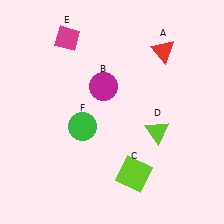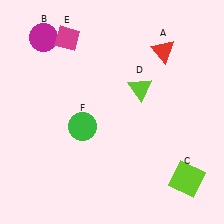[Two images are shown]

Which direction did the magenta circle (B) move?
The magenta circle (B) moved left.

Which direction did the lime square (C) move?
The lime square (C) moved right.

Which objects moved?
The objects that moved are: the magenta circle (B), the lime square (C), the lime triangle (D).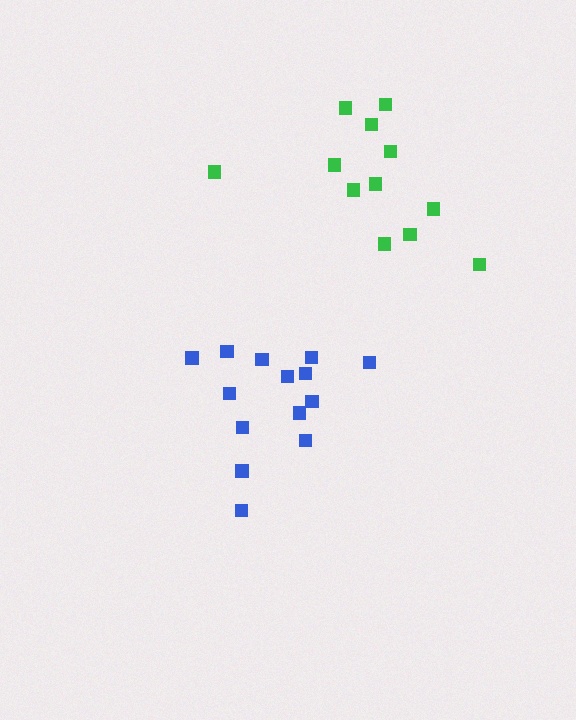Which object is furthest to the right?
The green cluster is rightmost.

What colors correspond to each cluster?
The clusters are colored: green, blue.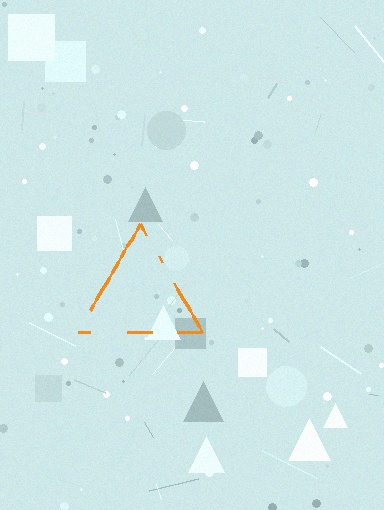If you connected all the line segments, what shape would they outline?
They would outline a triangle.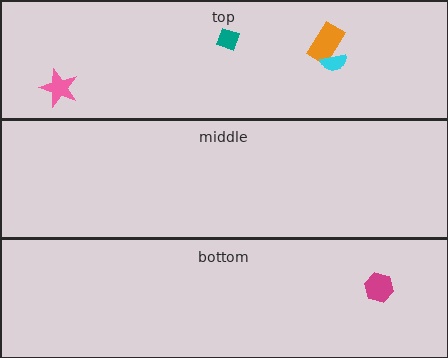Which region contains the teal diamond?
The top region.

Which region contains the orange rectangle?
The top region.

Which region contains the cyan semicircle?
The top region.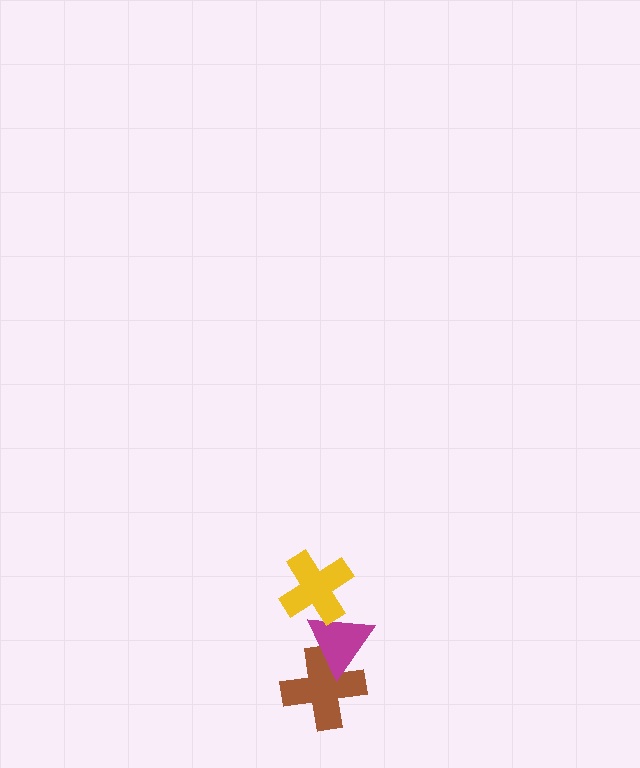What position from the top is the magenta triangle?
The magenta triangle is 2nd from the top.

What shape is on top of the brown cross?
The magenta triangle is on top of the brown cross.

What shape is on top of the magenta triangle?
The yellow cross is on top of the magenta triangle.